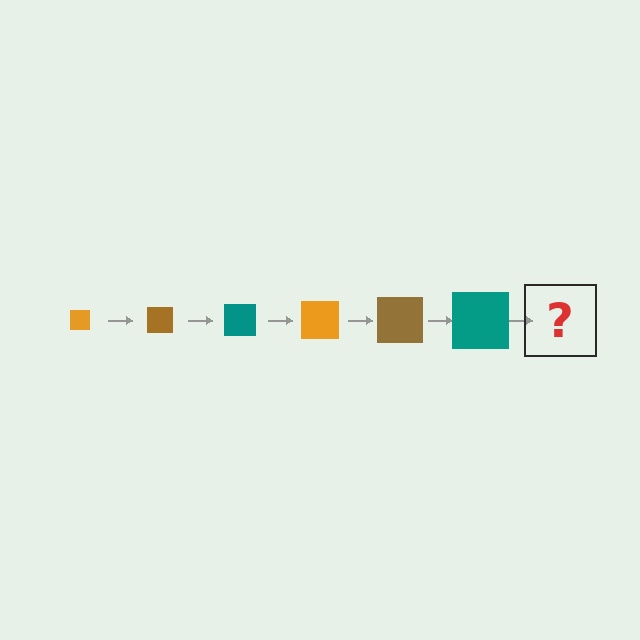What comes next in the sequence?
The next element should be an orange square, larger than the previous one.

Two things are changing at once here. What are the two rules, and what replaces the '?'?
The two rules are that the square grows larger each step and the color cycles through orange, brown, and teal. The '?' should be an orange square, larger than the previous one.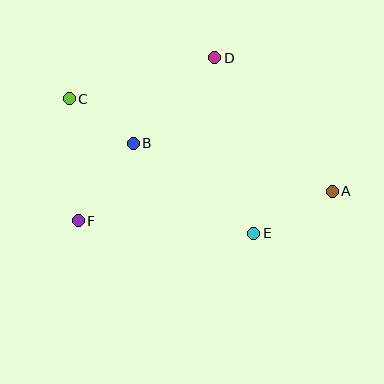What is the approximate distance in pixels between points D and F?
The distance between D and F is approximately 213 pixels.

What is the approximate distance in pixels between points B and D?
The distance between B and D is approximately 118 pixels.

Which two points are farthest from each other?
Points A and C are farthest from each other.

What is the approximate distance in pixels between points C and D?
The distance between C and D is approximately 151 pixels.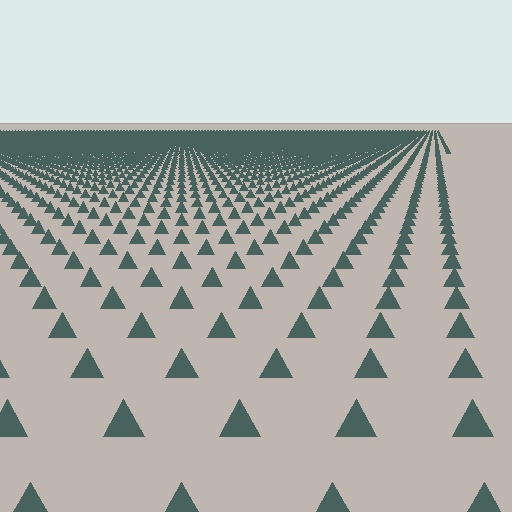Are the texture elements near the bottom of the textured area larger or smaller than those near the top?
Larger. Near the bottom, elements are closer to the viewer and appear at a bigger on-screen size.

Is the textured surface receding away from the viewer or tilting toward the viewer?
The surface is receding away from the viewer. Texture elements get smaller and denser toward the top.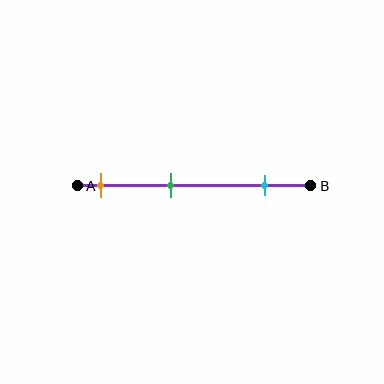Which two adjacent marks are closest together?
The orange and green marks are the closest adjacent pair.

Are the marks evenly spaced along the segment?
Yes, the marks are approximately evenly spaced.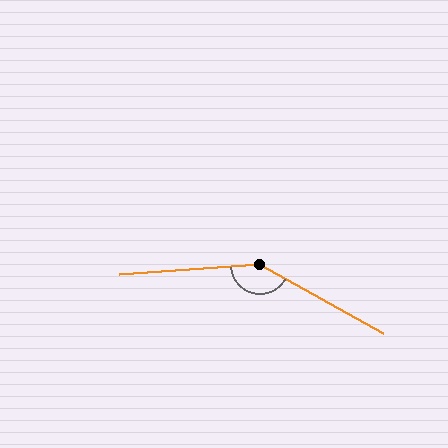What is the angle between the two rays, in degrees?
Approximately 147 degrees.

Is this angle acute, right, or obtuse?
It is obtuse.